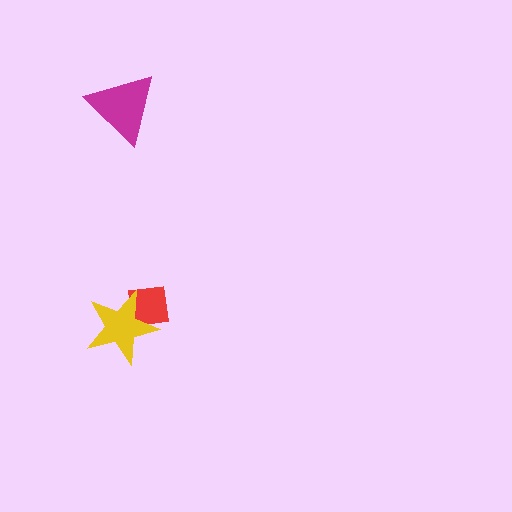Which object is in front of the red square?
The yellow star is in front of the red square.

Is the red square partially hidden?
Yes, it is partially covered by another shape.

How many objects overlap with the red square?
1 object overlaps with the red square.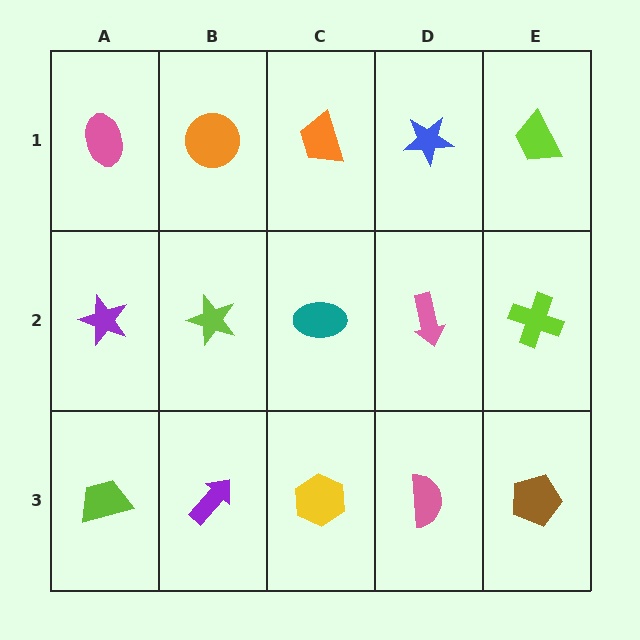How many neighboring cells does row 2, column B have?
4.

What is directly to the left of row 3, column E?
A pink semicircle.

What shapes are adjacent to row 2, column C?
An orange trapezoid (row 1, column C), a yellow hexagon (row 3, column C), a lime star (row 2, column B), a pink arrow (row 2, column D).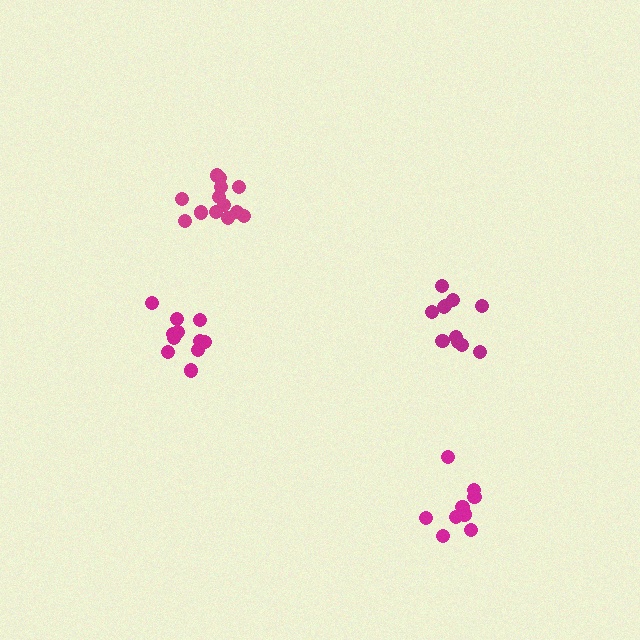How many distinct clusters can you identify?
There are 4 distinct clusters.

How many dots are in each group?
Group 1: 13 dots, Group 2: 11 dots, Group 3: 9 dots, Group 4: 11 dots (44 total).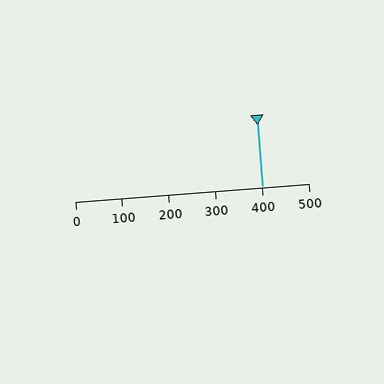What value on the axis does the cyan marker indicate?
The marker indicates approximately 400.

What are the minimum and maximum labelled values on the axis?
The axis runs from 0 to 500.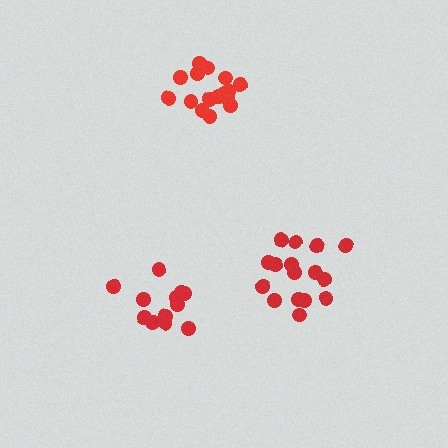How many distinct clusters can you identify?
There are 3 distinct clusters.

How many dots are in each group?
Group 1: 16 dots, Group 2: 16 dots, Group 3: 12 dots (44 total).